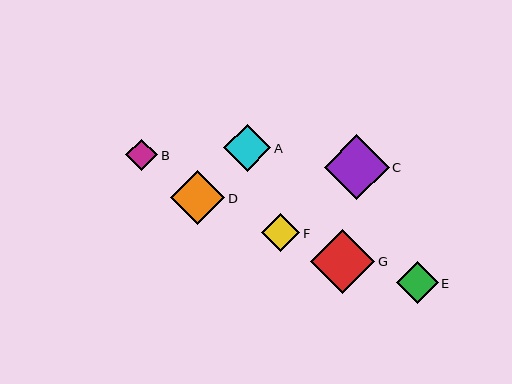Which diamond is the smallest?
Diamond B is the smallest with a size of approximately 32 pixels.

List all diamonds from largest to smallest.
From largest to smallest: C, G, D, A, E, F, B.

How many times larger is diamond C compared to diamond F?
Diamond C is approximately 1.7 times the size of diamond F.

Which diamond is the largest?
Diamond C is the largest with a size of approximately 65 pixels.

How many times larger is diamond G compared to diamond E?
Diamond G is approximately 1.5 times the size of diamond E.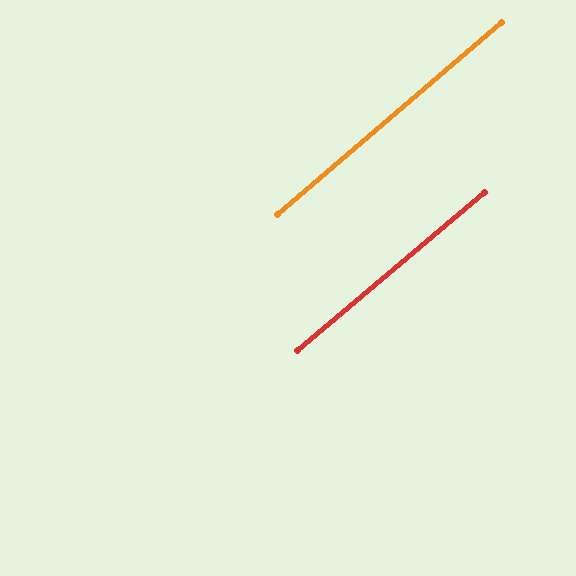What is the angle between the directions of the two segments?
Approximately 1 degree.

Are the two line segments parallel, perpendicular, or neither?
Parallel — their directions differ by only 0.5°.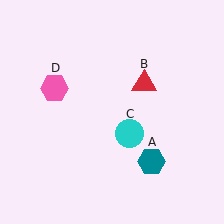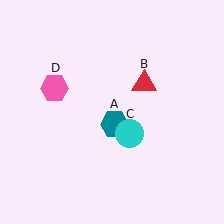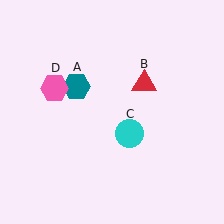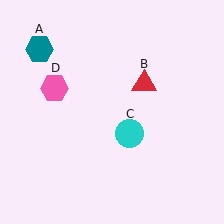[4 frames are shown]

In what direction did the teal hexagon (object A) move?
The teal hexagon (object A) moved up and to the left.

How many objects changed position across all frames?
1 object changed position: teal hexagon (object A).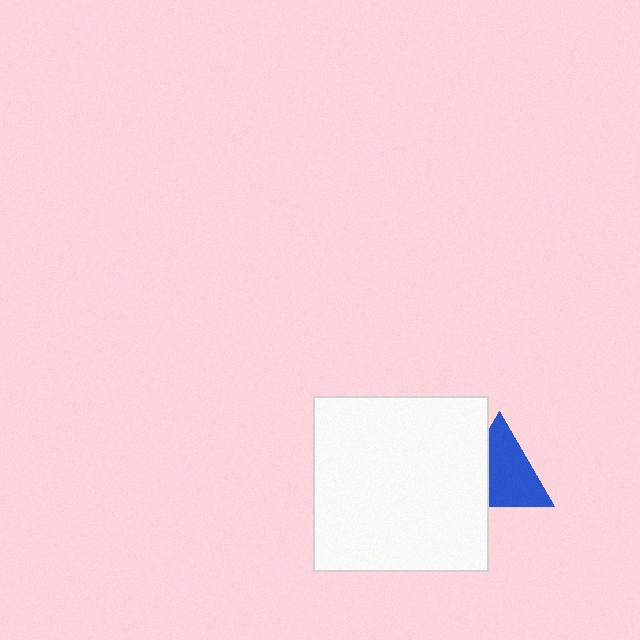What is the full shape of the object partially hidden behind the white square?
The partially hidden object is a blue triangle.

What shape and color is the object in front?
The object in front is a white square.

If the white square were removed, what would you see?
You would see the complete blue triangle.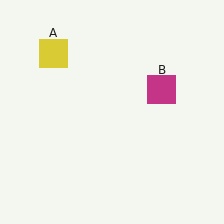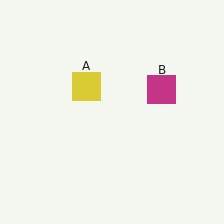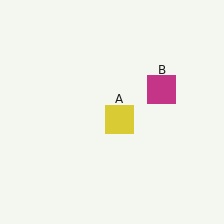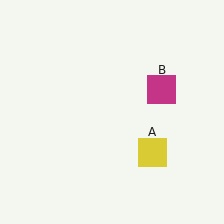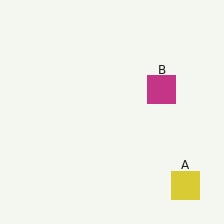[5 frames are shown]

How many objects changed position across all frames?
1 object changed position: yellow square (object A).